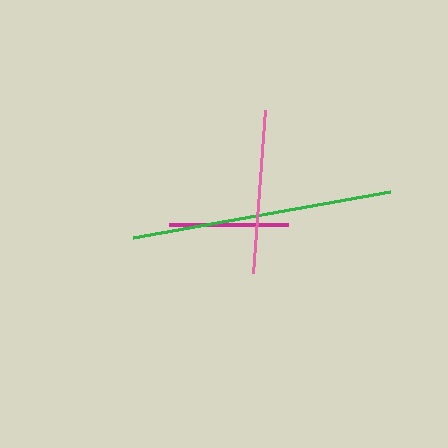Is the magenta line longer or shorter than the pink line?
The pink line is longer than the magenta line.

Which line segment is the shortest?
The magenta line is the shortest at approximately 119 pixels.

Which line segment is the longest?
The green line is the longest at approximately 261 pixels.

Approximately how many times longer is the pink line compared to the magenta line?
The pink line is approximately 1.4 times the length of the magenta line.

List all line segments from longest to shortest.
From longest to shortest: green, pink, magenta.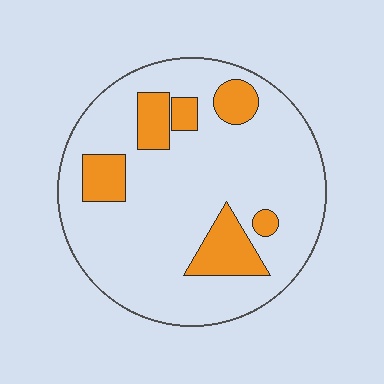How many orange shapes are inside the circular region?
6.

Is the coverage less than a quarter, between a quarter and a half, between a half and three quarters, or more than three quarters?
Less than a quarter.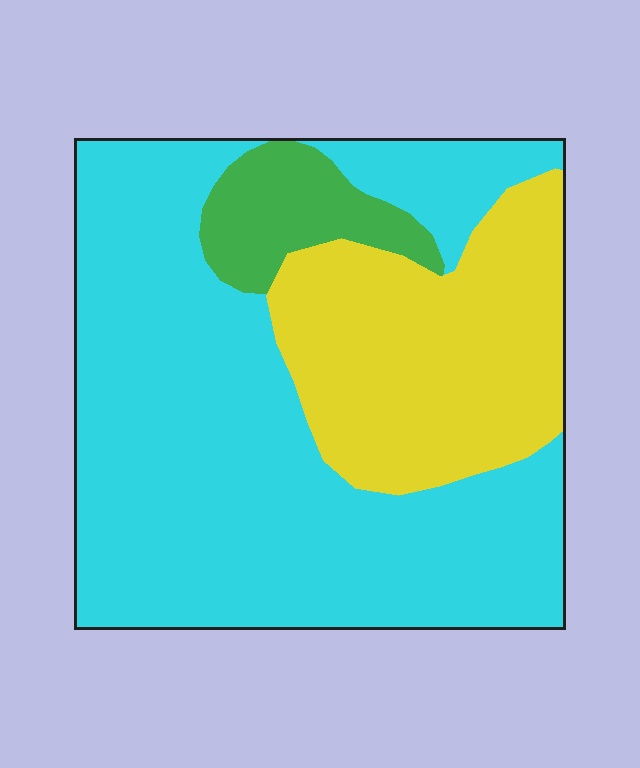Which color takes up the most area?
Cyan, at roughly 65%.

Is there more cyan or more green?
Cyan.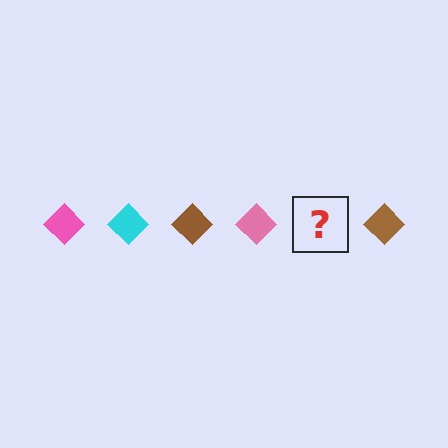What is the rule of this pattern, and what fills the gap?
The rule is that the pattern cycles through pink, cyan, brown diamonds. The gap should be filled with a cyan diamond.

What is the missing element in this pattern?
The missing element is a cyan diamond.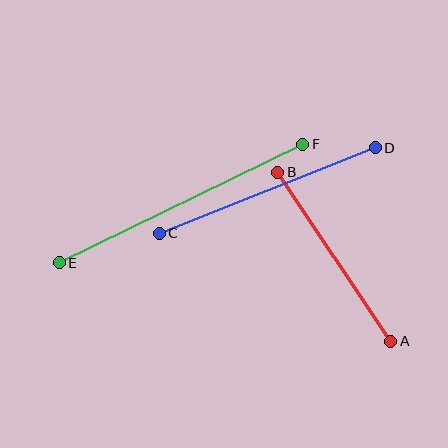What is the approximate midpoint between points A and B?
The midpoint is at approximately (334, 257) pixels.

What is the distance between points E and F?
The distance is approximately 271 pixels.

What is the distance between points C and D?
The distance is approximately 233 pixels.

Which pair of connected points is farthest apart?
Points E and F are farthest apart.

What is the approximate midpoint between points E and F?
The midpoint is at approximately (181, 204) pixels.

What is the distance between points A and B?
The distance is approximately 203 pixels.